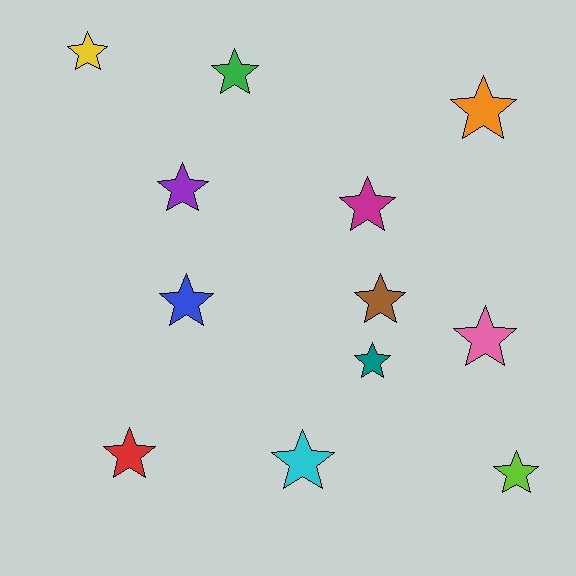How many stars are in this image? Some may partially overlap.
There are 12 stars.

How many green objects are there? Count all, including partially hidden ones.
There is 1 green object.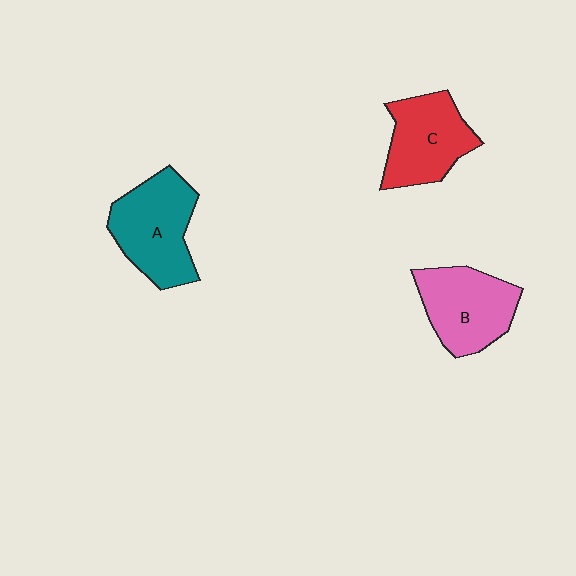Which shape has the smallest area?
Shape C (red).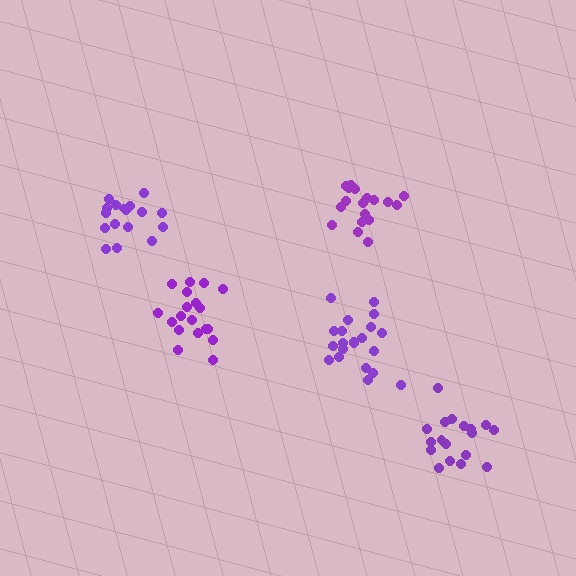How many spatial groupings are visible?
There are 5 spatial groupings.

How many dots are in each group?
Group 1: 19 dots, Group 2: 21 dots, Group 3: 17 dots, Group 4: 18 dots, Group 5: 19 dots (94 total).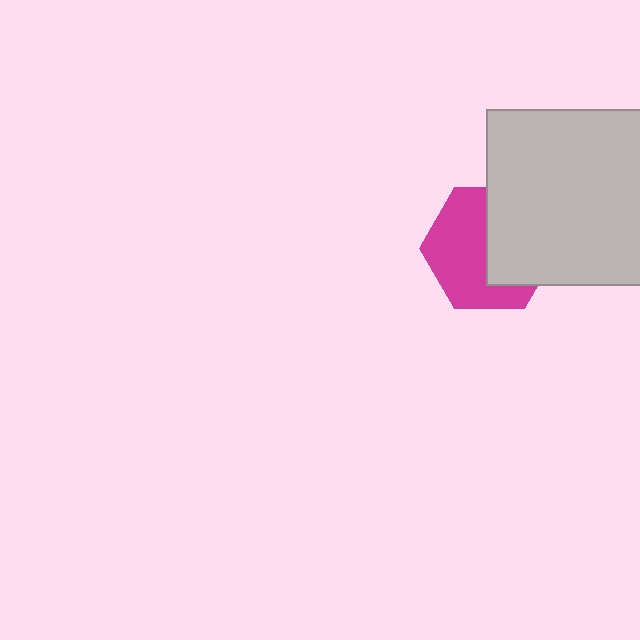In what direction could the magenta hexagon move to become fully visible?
The magenta hexagon could move left. That would shift it out from behind the light gray square entirely.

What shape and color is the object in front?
The object in front is a light gray square.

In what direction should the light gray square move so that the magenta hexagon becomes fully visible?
The light gray square should move right. That is the shortest direction to clear the overlap and leave the magenta hexagon fully visible.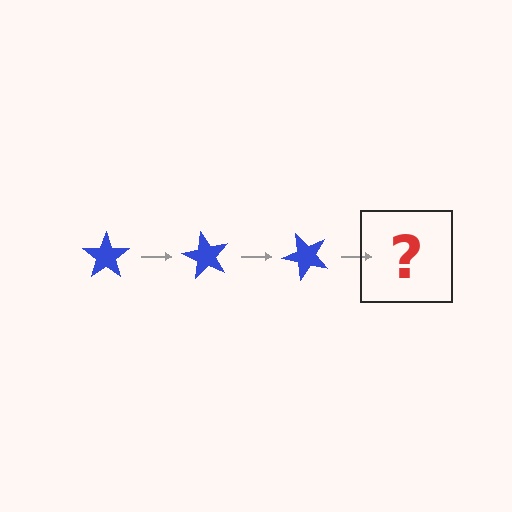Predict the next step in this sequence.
The next step is a blue star rotated 180 degrees.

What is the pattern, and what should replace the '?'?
The pattern is that the star rotates 60 degrees each step. The '?' should be a blue star rotated 180 degrees.